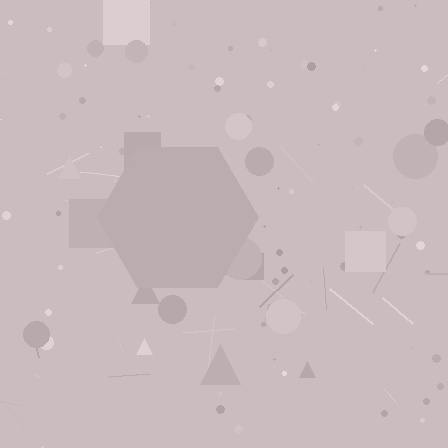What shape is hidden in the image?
A hexagon is hidden in the image.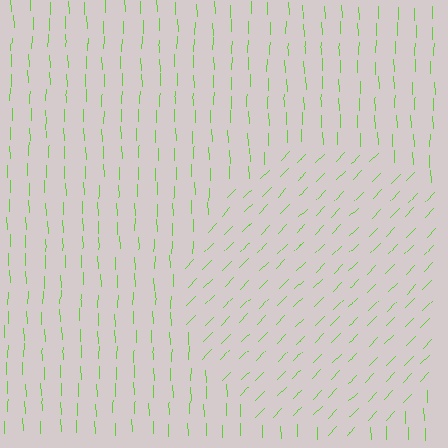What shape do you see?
I see a circle.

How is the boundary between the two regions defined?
The boundary is defined purely by a change in line orientation (approximately 45 degrees difference). All lines are the same color and thickness.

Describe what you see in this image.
The image is filled with small lime line segments. A circle region in the image has lines oriented differently from the surrounding lines, creating a visible texture boundary.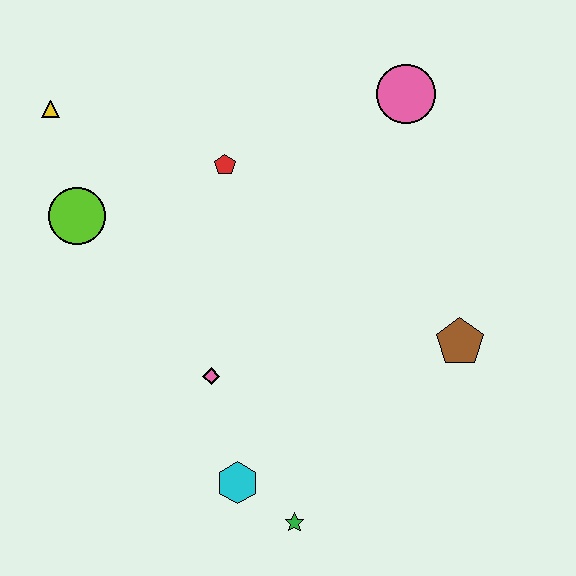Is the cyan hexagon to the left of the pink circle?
Yes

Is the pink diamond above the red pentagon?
No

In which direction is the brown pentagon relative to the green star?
The brown pentagon is above the green star.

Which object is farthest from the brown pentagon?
The yellow triangle is farthest from the brown pentagon.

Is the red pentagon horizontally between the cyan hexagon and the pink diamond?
Yes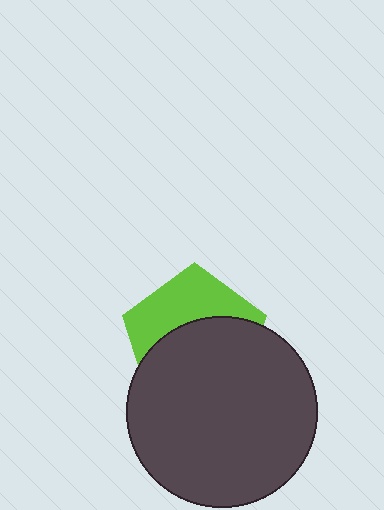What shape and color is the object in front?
The object in front is a dark gray circle.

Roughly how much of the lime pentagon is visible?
A small part of it is visible (roughly 41%).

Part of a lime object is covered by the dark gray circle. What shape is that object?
It is a pentagon.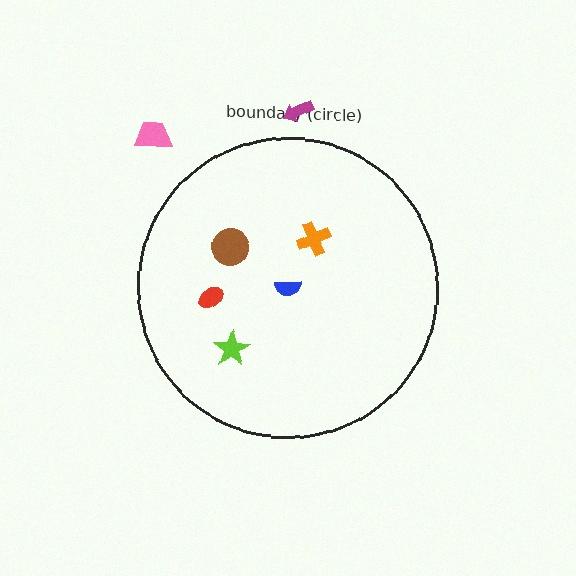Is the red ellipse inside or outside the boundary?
Inside.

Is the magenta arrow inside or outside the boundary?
Outside.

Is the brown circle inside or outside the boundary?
Inside.